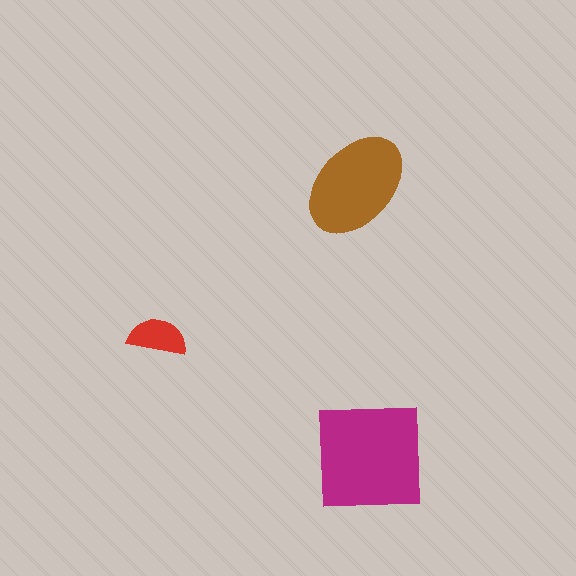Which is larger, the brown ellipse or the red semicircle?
The brown ellipse.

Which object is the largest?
The magenta square.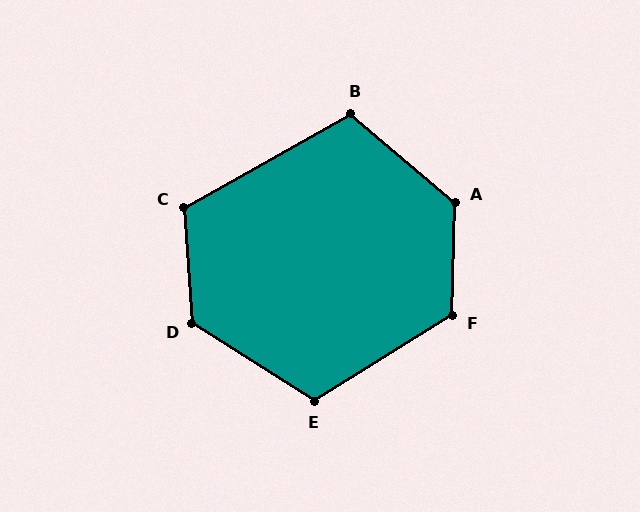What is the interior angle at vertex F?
Approximately 123 degrees (obtuse).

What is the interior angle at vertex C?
Approximately 115 degrees (obtuse).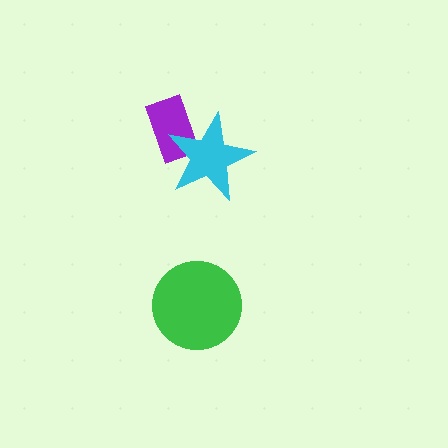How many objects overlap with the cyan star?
1 object overlaps with the cyan star.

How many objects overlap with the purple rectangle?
1 object overlaps with the purple rectangle.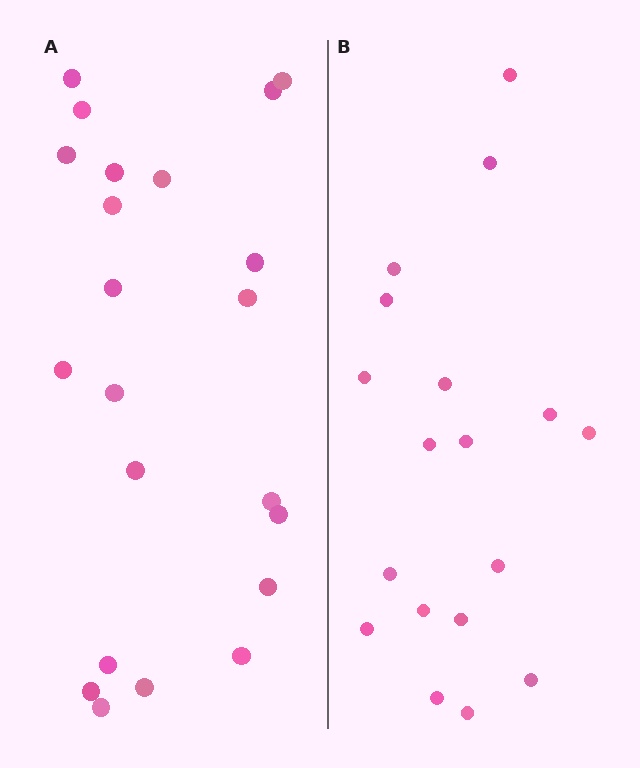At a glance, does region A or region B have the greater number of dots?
Region A (the left region) has more dots.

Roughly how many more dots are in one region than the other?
Region A has about 4 more dots than region B.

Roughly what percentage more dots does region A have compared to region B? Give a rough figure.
About 20% more.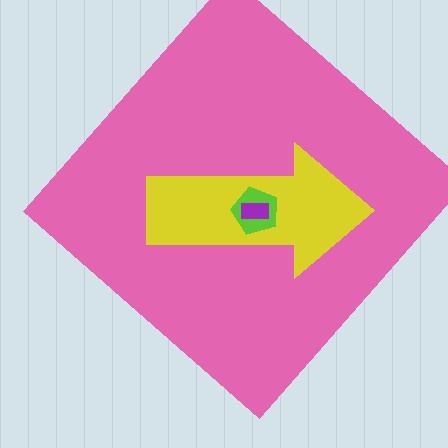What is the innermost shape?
The purple rectangle.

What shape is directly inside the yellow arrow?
The lime pentagon.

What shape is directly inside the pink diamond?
The yellow arrow.